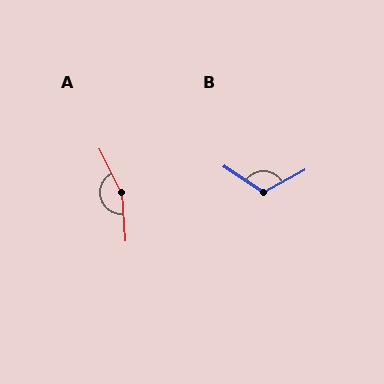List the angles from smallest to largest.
B (118°), A (157°).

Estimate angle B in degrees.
Approximately 118 degrees.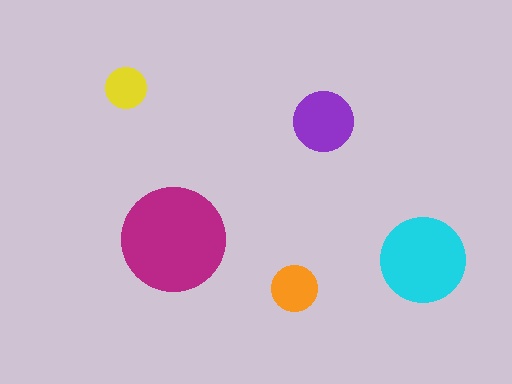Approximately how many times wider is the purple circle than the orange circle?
About 1.5 times wider.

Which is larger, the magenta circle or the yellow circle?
The magenta one.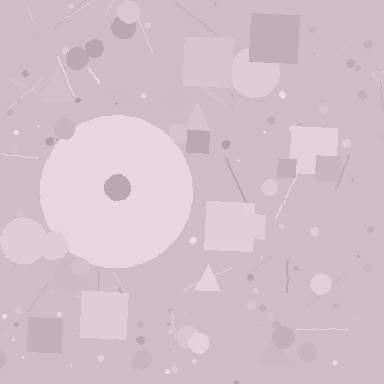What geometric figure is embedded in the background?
A circle is embedded in the background.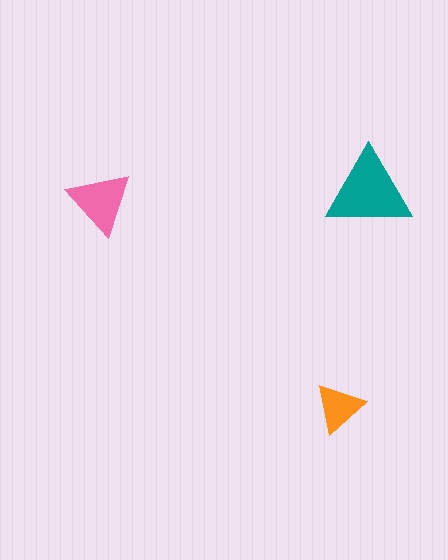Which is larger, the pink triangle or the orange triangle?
The pink one.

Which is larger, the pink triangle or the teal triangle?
The teal one.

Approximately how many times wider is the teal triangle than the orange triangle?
About 1.5 times wider.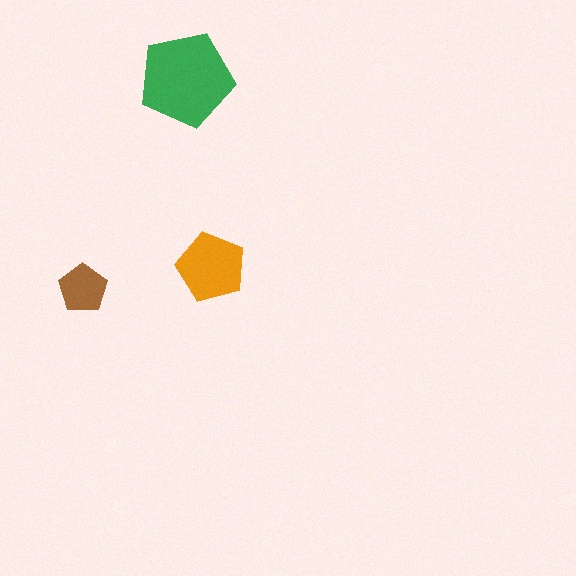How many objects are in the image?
There are 3 objects in the image.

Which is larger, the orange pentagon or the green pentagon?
The green one.